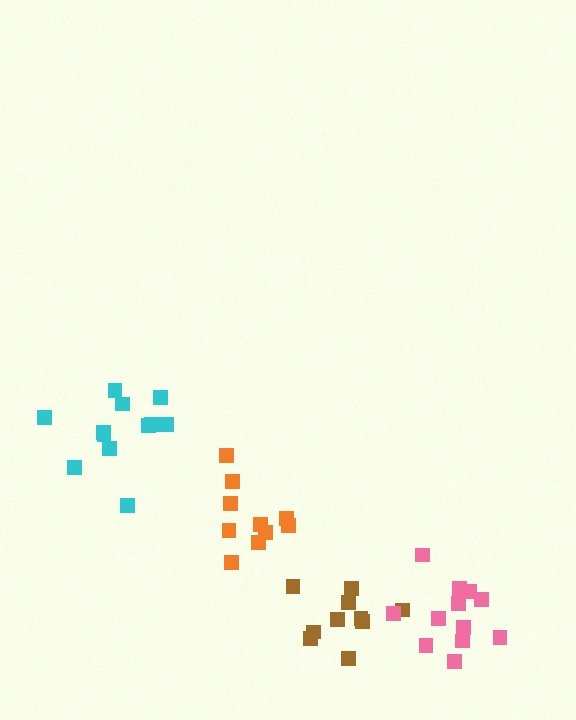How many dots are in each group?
Group 1: 10 dots, Group 2: 12 dots, Group 3: 10 dots, Group 4: 12 dots (44 total).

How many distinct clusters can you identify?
There are 4 distinct clusters.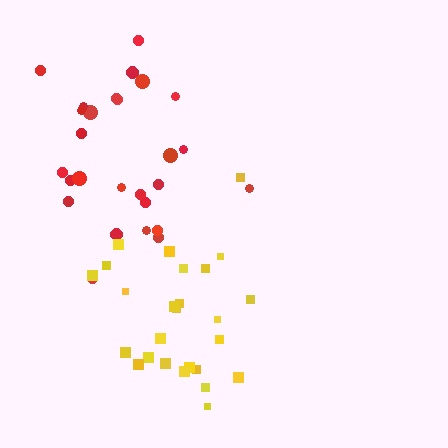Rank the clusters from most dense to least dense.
red, yellow.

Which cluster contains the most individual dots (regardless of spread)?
Red (27).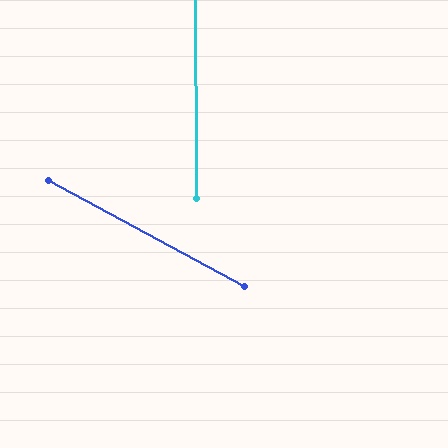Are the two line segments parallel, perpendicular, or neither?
Neither parallel nor perpendicular — they differ by about 61°.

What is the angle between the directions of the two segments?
Approximately 61 degrees.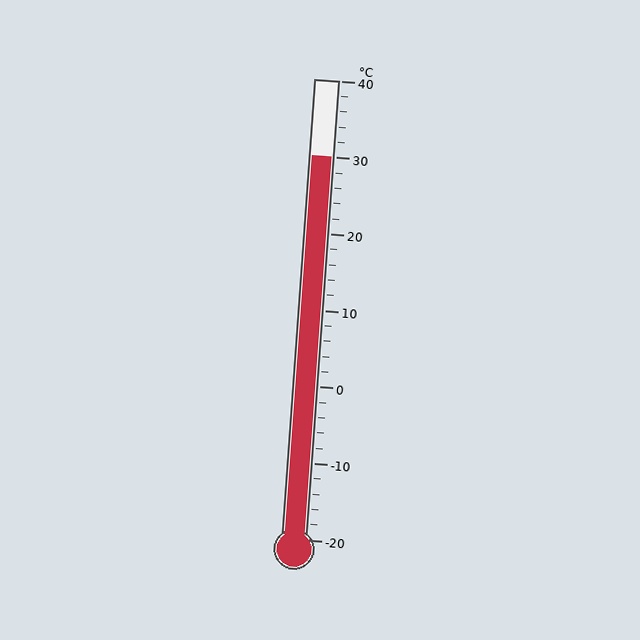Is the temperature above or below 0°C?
The temperature is above 0°C.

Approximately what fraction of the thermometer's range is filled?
The thermometer is filled to approximately 85% of its range.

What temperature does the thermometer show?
The thermometer shows approximately 30°C.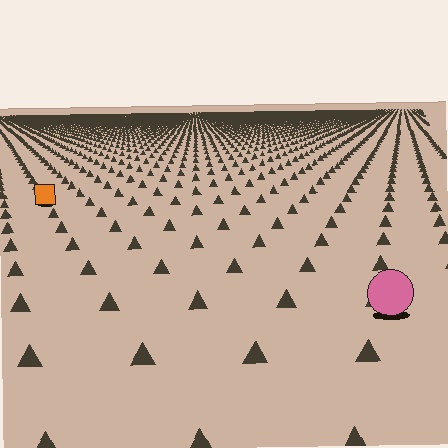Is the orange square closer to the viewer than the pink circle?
No. The pink circle is closer — you can tell from the texture gradient: the ground texture is coarser near it.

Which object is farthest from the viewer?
The orange square is farthest from the viewer. It appears smaller and the ground texture around it is denser.